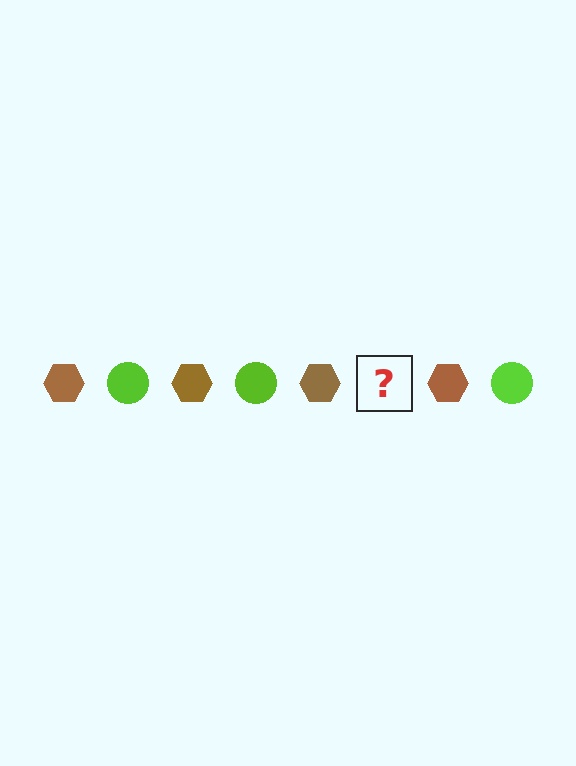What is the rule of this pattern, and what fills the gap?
The rule is that the pattern alternates between brown hexagon and lime circle. The gap should be filled with a lime circle.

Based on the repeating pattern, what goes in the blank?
The blank should be a lime circle.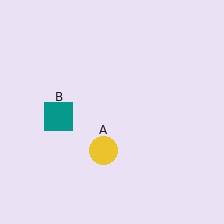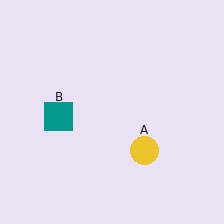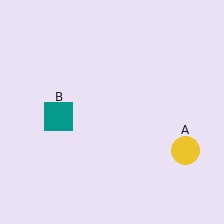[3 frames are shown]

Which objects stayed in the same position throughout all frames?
Teal square (object B) remained stationary.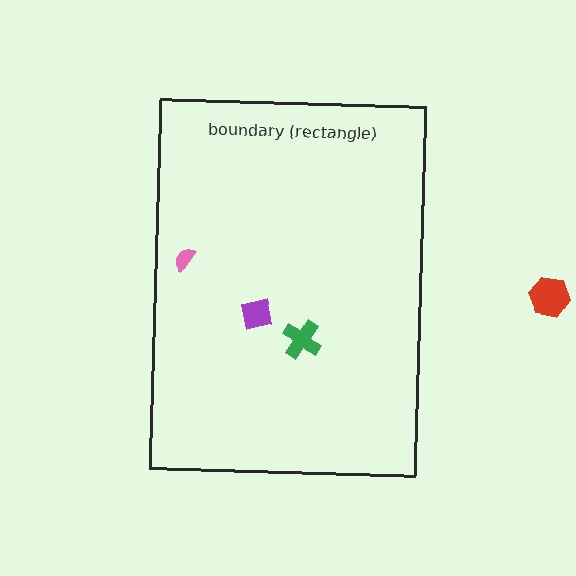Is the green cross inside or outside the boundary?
Inside.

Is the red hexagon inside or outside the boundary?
Outside.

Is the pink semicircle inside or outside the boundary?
Inside.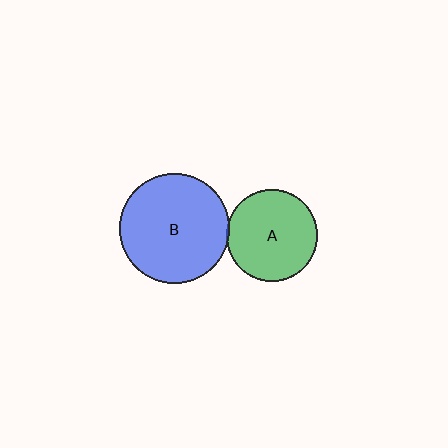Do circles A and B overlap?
Yes.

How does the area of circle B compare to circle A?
Approximately 1.4 times.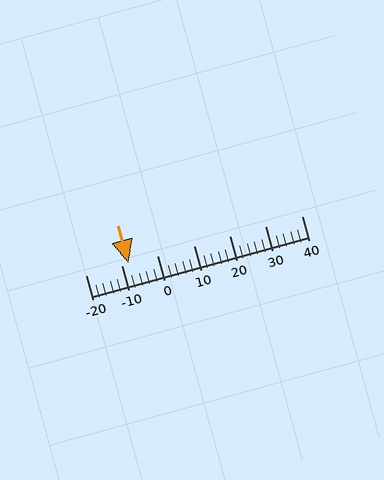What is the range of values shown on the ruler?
The ruler shows values from -20 to 40.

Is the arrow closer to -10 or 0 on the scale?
The arrow is closer to -10.